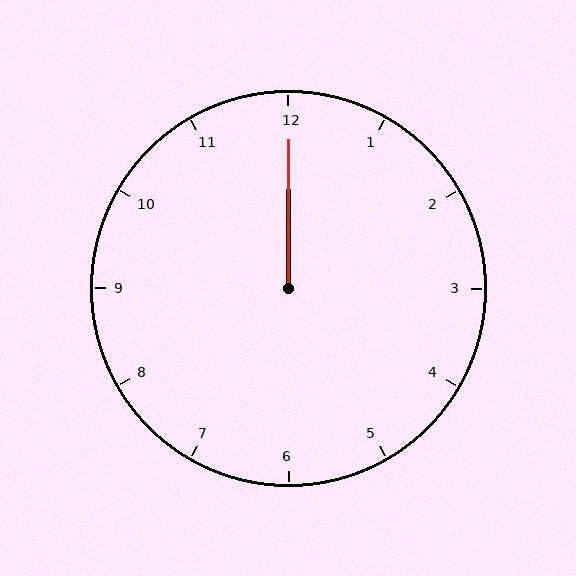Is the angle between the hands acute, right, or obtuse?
It is acute.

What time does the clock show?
12:00.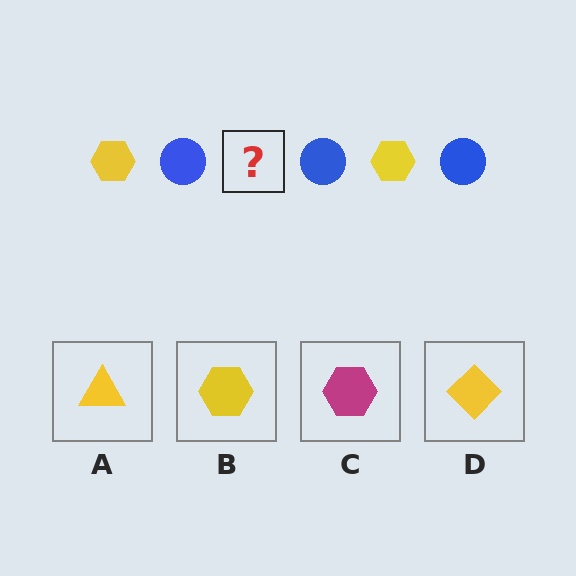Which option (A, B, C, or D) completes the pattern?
B.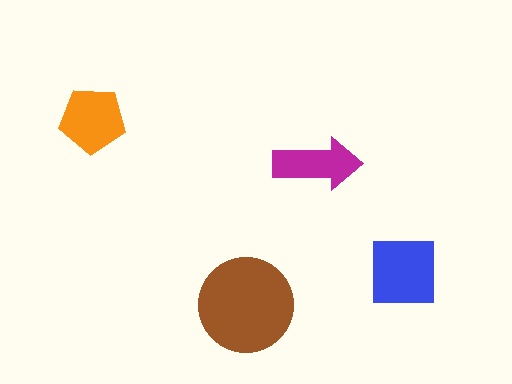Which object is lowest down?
The brown circle is bottommost.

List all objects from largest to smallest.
The brown circle, the blue square, the orange pentagon, the magenta arrow.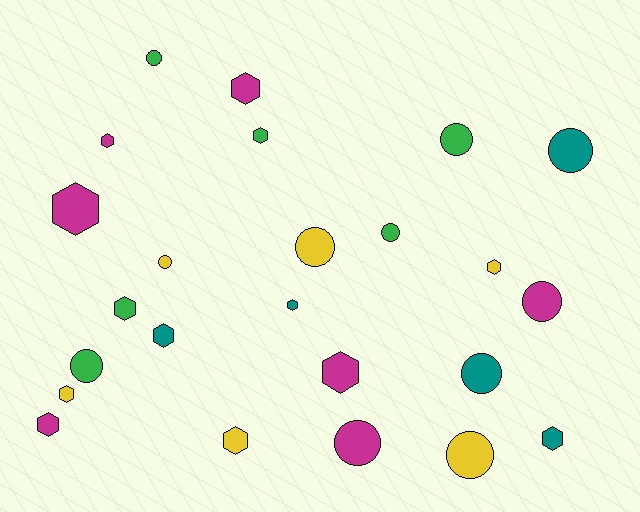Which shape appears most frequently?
Hexagon, with 13 objects.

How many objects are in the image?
There are 24 objects.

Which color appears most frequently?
Magenta, with 7 objects.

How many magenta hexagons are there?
There are 5 magenta hexagons.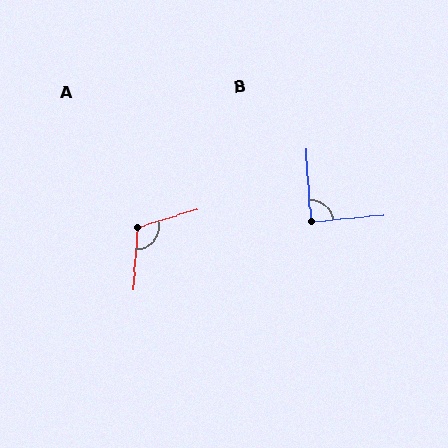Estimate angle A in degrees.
Approximately 111 degrees.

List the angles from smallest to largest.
B (88°), A (111°).